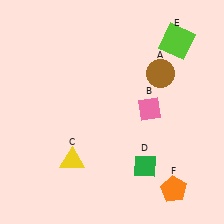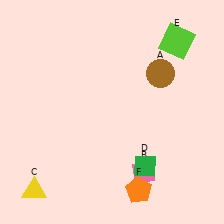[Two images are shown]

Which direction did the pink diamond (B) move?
The pink diamond (B) moved down.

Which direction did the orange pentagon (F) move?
The orange pentagon (F) moved left.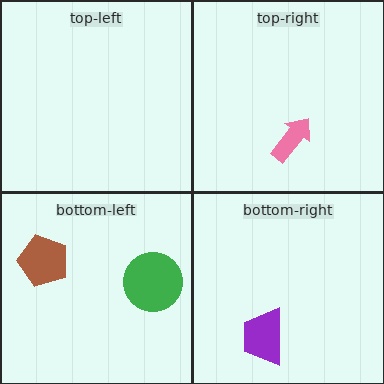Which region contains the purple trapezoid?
The bottom-right region.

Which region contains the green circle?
The bottom-left region.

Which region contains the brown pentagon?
The bottom-left region.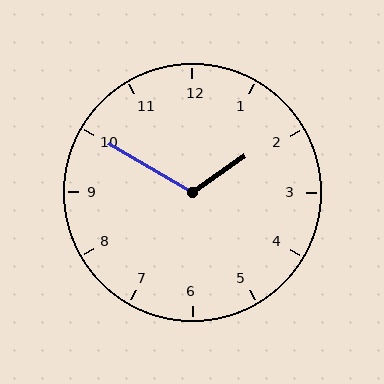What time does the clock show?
1:50.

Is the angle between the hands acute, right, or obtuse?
It is obtuse.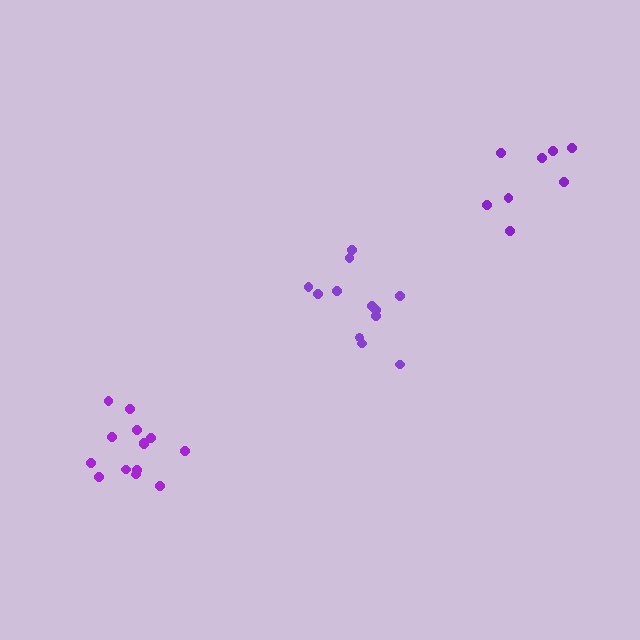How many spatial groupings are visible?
There are 3 spatial groupings.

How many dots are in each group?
Group 1: 12 dots, Group 2: 14 dots, Group 3: 8 dots (34 total).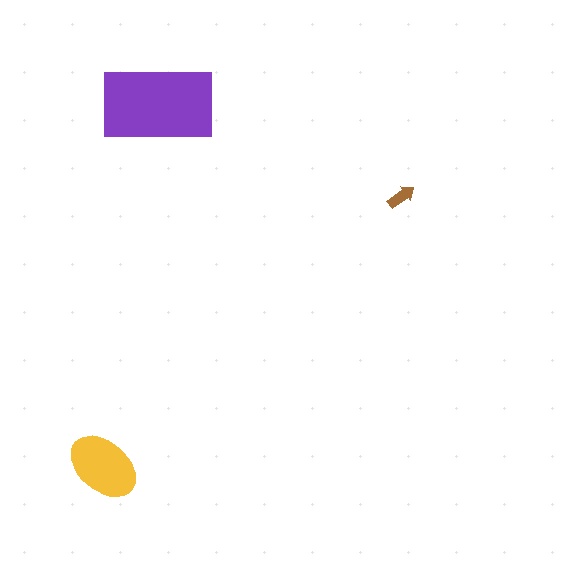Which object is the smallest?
The brown arrow.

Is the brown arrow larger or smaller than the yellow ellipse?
Smaller.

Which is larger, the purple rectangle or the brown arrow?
The purple rectangle.